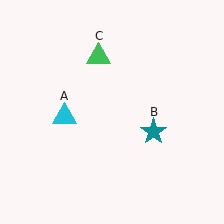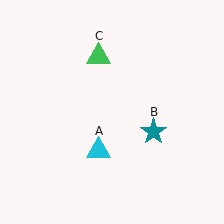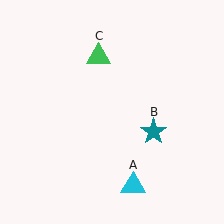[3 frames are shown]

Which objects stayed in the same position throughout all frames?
Teal star (object B) and green triangle (object C) remained stationary.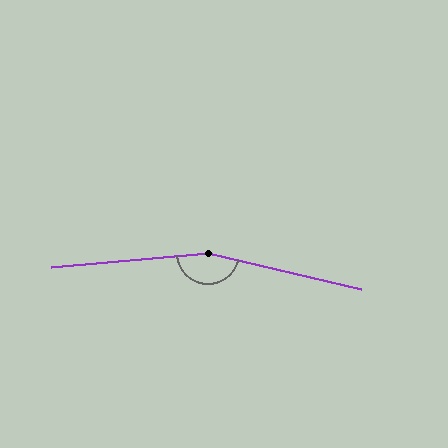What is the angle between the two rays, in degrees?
Approximately 161 degrees.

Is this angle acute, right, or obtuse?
It is obtuse.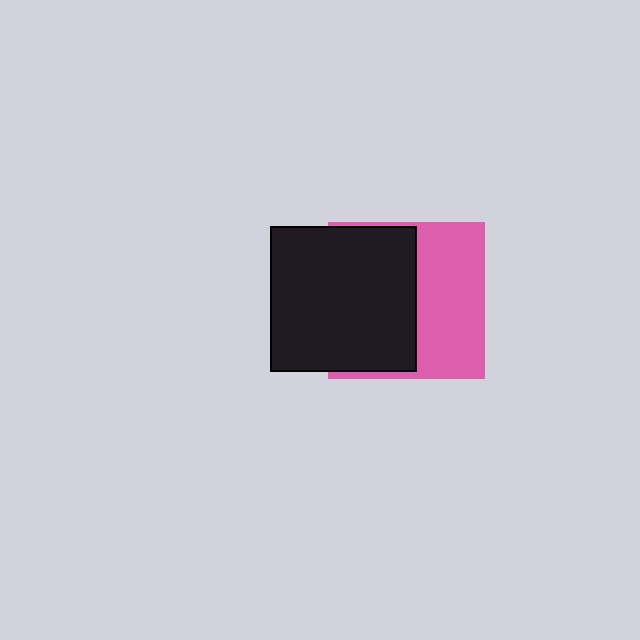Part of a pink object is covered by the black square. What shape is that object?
It is a square.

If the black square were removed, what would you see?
You would see the complete pink square.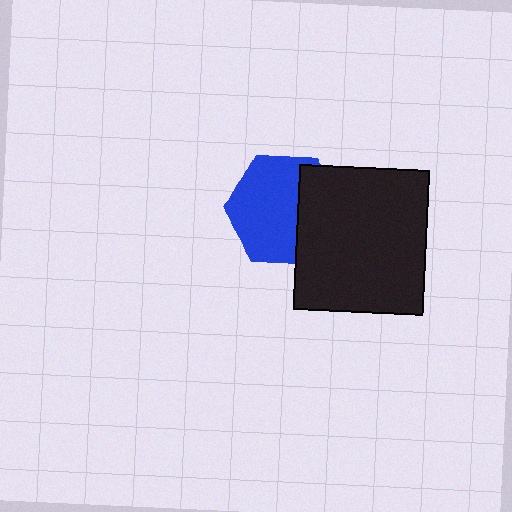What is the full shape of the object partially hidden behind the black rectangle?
The partially hidden object is a blue hexagon.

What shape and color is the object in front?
The object in front is a black rectangle.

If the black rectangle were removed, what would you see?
You would see the complete blue hexagon.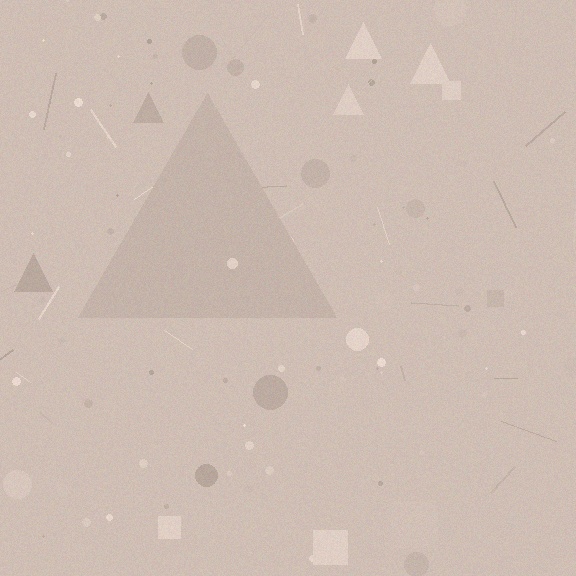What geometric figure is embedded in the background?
A triangle is embedded in the background.